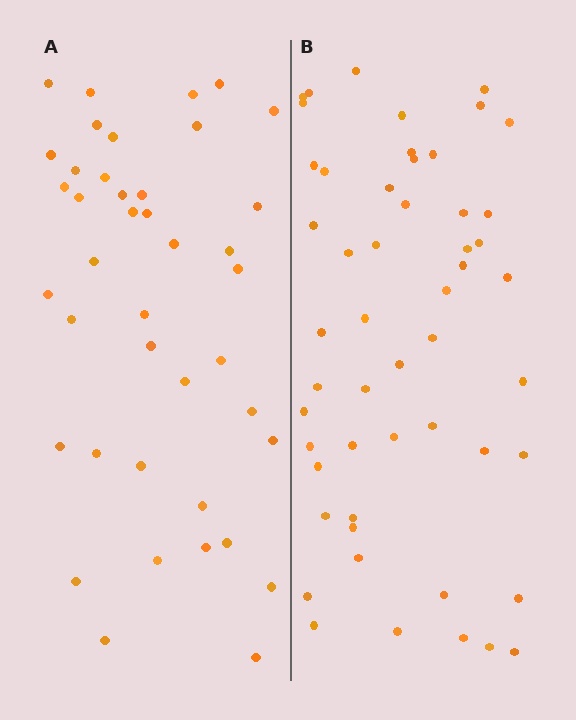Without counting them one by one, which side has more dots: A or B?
Region B (the right region) has more dots.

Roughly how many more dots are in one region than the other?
Region B has roughly 12 or so more dots than region A.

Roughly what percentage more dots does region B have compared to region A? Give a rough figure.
About 25% more.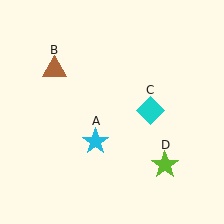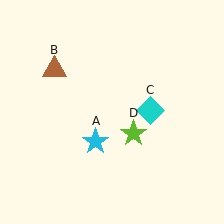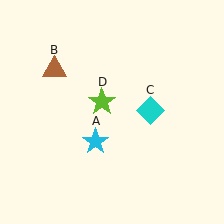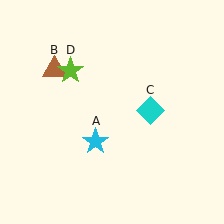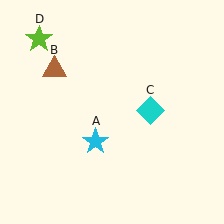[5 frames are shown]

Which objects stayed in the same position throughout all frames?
Cyan star (object A) and brown triangle (object B) and cyan diamond (object C) remained stationary.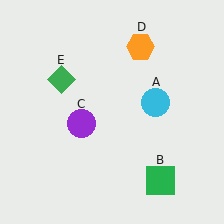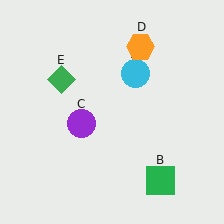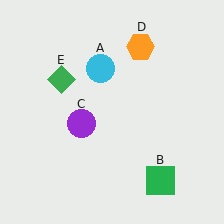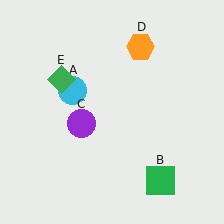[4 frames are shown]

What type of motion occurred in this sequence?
The cyan circle (object A) rotated counterclockwise around the center of the scene.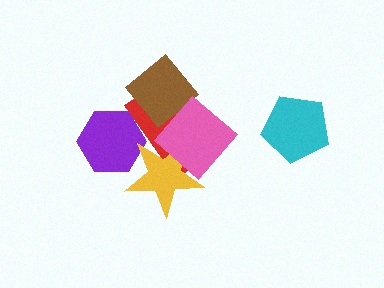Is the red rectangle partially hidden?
Yes, it is partially covered by another shape.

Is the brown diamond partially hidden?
Yes, it is partially covered by another shape.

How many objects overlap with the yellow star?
3 objects overlap with the yellow star.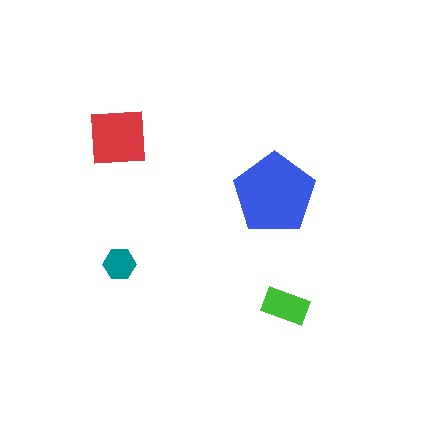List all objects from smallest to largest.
The teal hexagon, the green rectangle, the red square, the blue pentagon.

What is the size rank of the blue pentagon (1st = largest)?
1st.